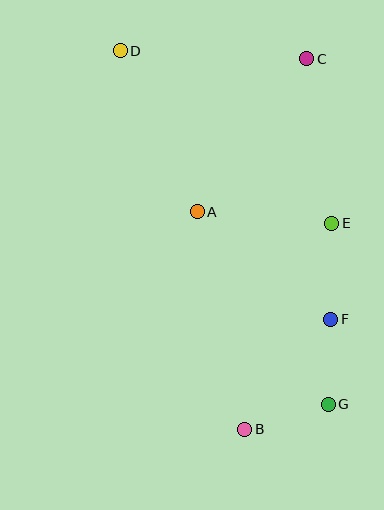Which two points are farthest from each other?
Points D and G are farthest from each other.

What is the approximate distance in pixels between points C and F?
The distance between C and F is approximately 261 pixels.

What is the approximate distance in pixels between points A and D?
The distance between A and D is approximately 179 pixels.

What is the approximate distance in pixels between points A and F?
The distance between A and F is approximately 171 pixels.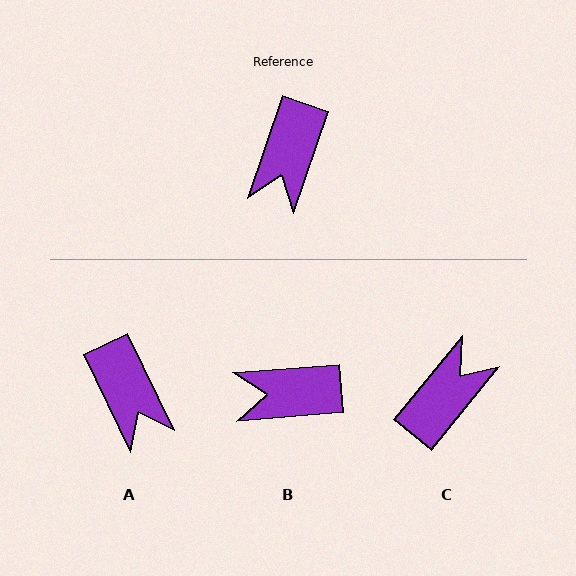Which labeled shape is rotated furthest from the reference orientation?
C, about 160 degrees away.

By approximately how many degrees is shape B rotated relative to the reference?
Approximately 67 degrees clockwise.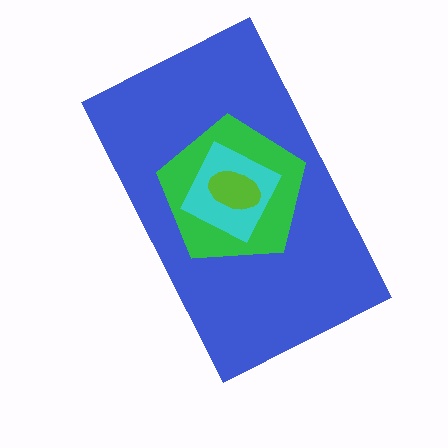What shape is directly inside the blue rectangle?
The green pentagon.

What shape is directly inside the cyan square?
The lime ellipse.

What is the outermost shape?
The blue rectangle.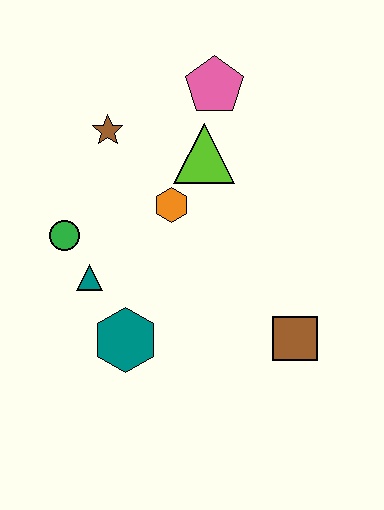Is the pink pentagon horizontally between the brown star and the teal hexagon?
No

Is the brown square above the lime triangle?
No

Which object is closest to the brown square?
The teal hexagon is closest to the brown square.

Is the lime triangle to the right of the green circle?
Yes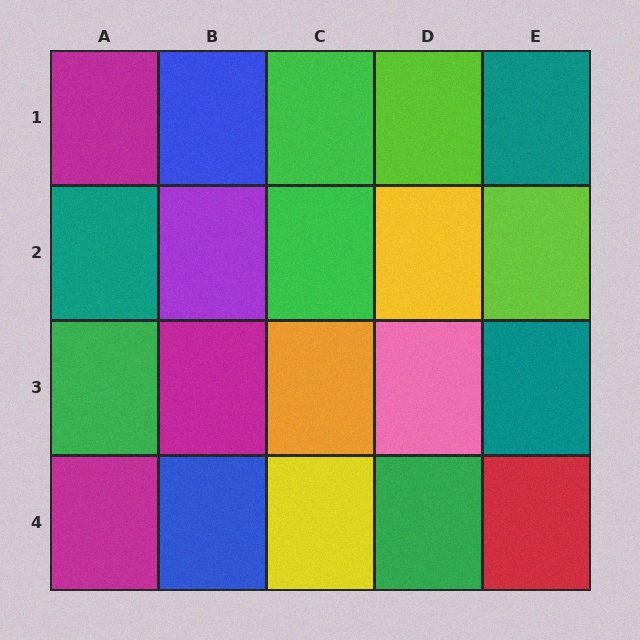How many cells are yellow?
2 cells are yellow.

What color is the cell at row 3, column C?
Orange.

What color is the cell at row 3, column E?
Teal.